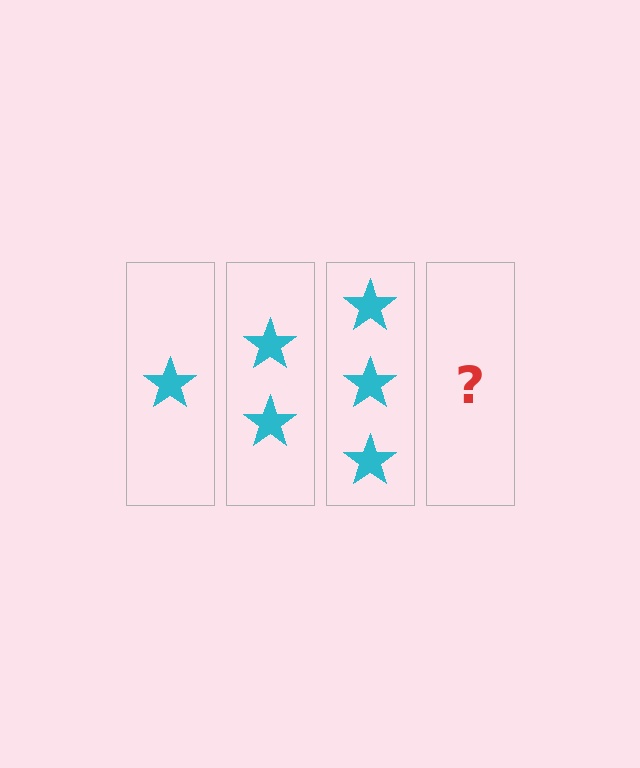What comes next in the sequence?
The next element should be 4 stars.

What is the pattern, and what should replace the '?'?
The pattern is that each step adds one more star. The '?' should be 4 stars.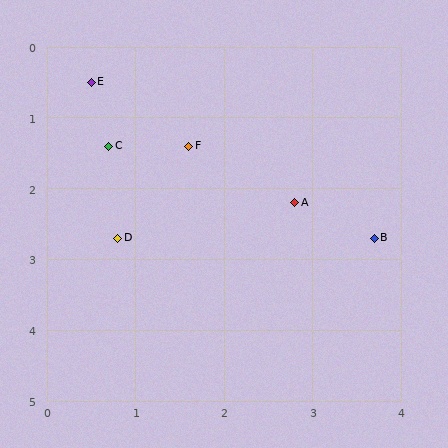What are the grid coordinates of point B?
Point B is at approximately (3.7, 2.7).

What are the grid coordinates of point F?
Point F is at approximately (1.6, 1.4).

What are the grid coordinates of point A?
Point A is at approximately (2.8, 2.2).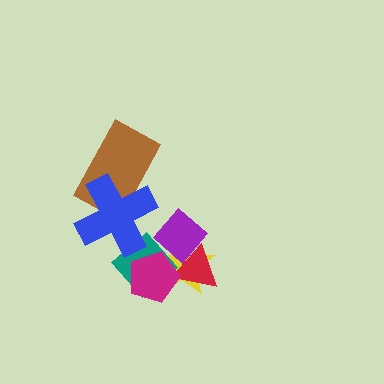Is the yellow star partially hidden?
Yes, it is partially covered by another shape.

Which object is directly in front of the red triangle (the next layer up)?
The teal diamond is directly in front of the red triangle.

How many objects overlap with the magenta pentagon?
3 objects overlap with the magenta pentagon.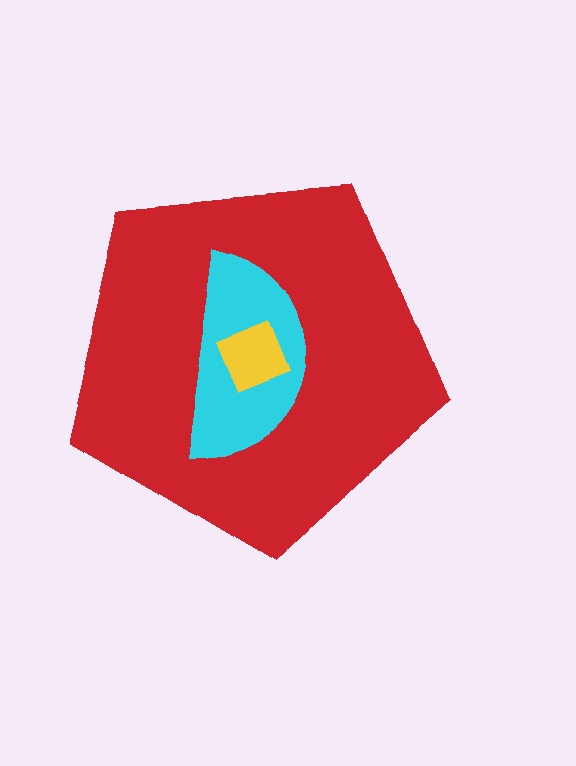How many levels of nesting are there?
3.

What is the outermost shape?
The red pentagon.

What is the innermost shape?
The yellow square.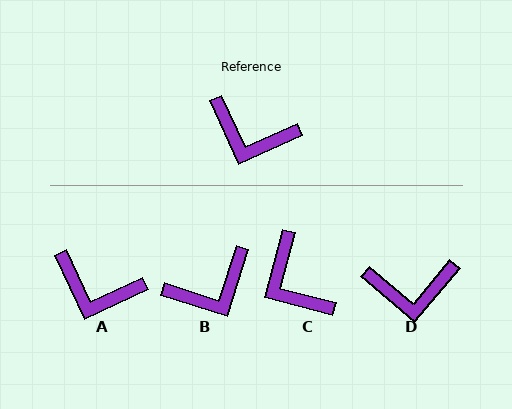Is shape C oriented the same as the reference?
No, it is off by about 40 degrees.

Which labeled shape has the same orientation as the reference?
A.